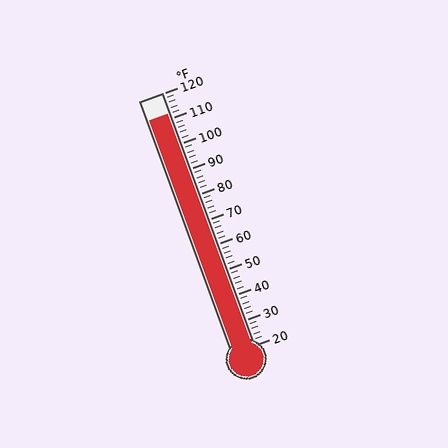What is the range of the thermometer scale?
The thermometer scale ranges from 20°F to 120°F.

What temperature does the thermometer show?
The thermometer shows approximately 112°F.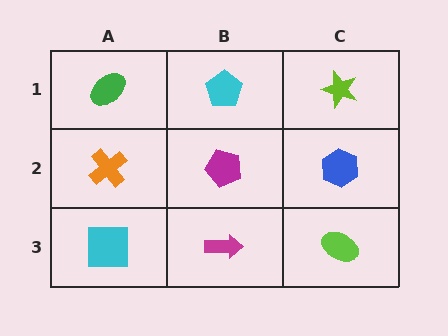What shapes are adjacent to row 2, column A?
A green ellipse (row 1, column A), a cyan square (row 3, column A), a magenta pentagon (row 2, column B).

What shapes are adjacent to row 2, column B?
A cyan pentagon (row 1, column B), a magenta arrow (row 3, column B), an orange cross (row 2, column A), a blue hexagon (row 2, column C).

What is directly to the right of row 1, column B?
A lime star.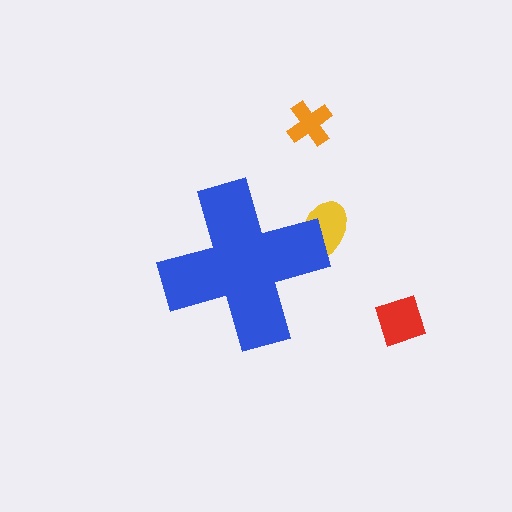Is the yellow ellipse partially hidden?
Yes, the yellow ellipse is partially hidden behind the blue cross.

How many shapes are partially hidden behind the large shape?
1 shape is partially hidden.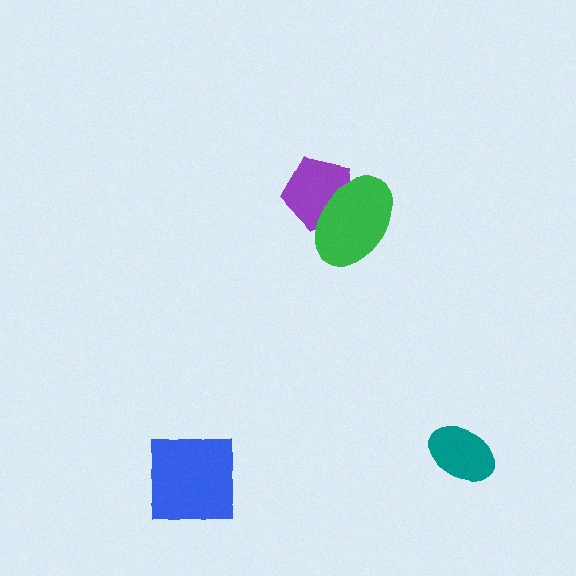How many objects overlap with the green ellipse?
1 object overlaps with the green ellipse.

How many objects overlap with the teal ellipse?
0 objects overlap with the teal ellipse.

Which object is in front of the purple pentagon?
The green ellipse is in front of the purple pentagon.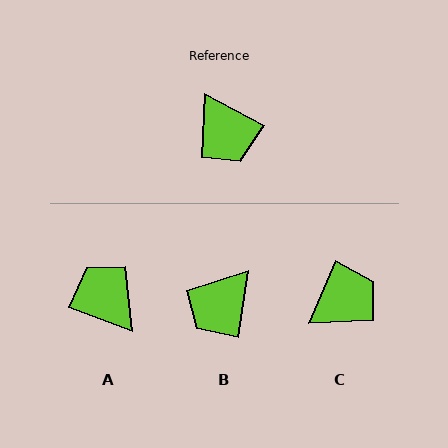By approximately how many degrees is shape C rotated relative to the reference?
Approximately 95 degrees counter-clockwise.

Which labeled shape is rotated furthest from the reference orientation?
A, about 172 degrees away.